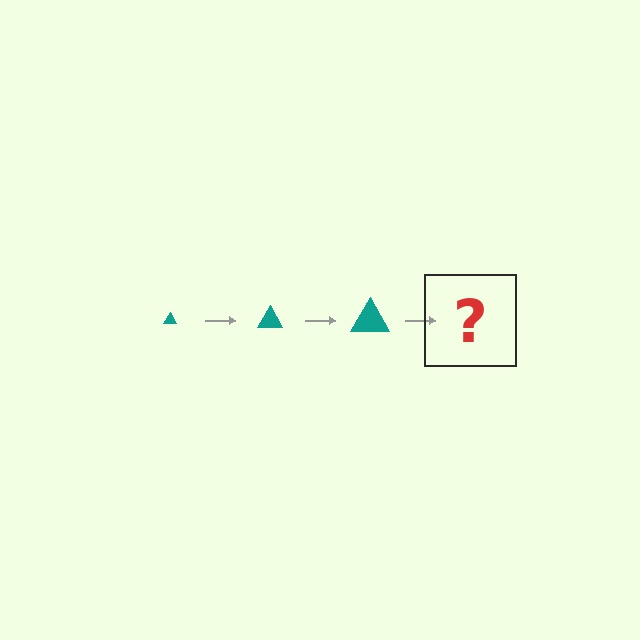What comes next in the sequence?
The next element should be a teal triangle, larger than the previous one.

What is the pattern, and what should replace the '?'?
The pattern is that the triangle gets progressively larger each step. The '?' should be a teal triangle, larger than the previous one.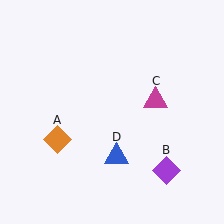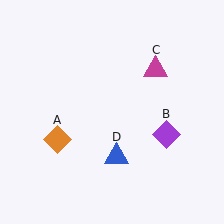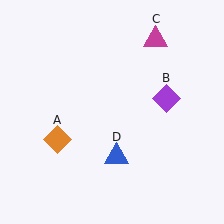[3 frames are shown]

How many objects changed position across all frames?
2 objects changed position: purple diamond (object B), magenta triangle (object C).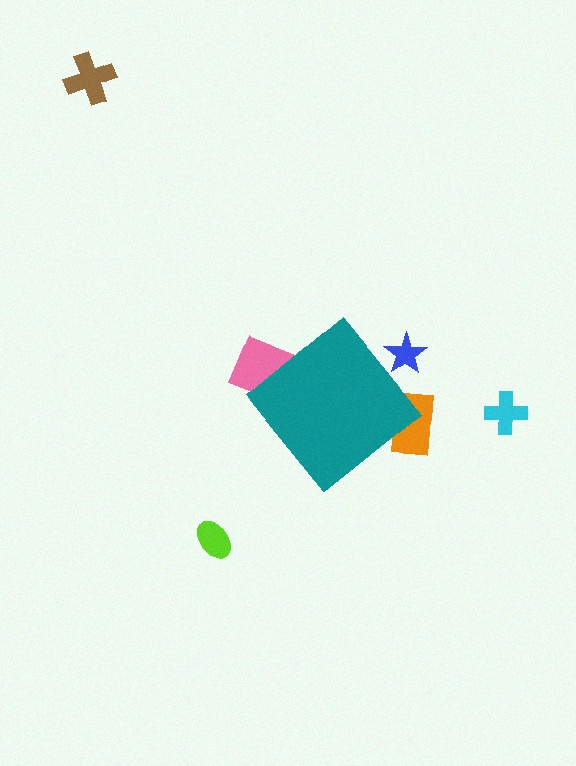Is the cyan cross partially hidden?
No, the cyan cross is fully visible.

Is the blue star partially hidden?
Yes, the blue star is partially hidden behind the teal diamond.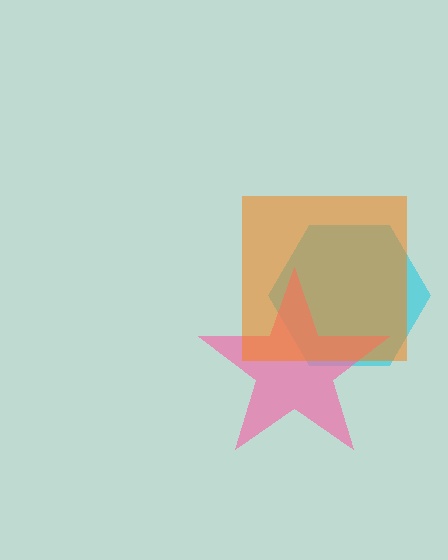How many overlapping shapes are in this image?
There are 3 overlapping shapes in the image.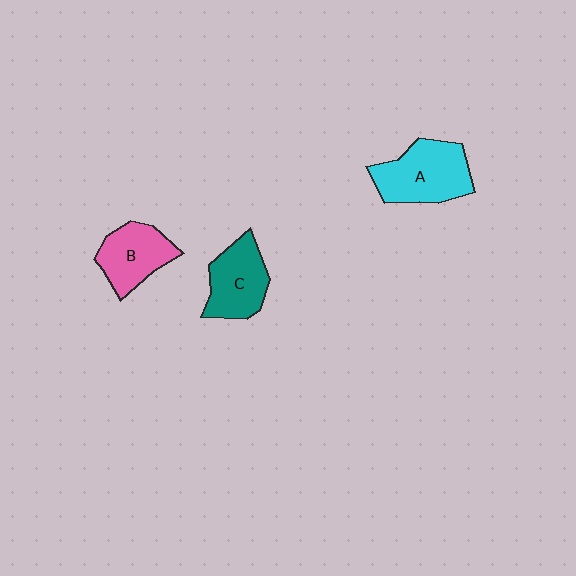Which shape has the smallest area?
Shape B (pink).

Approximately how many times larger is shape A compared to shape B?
Approximately 1.3 times.